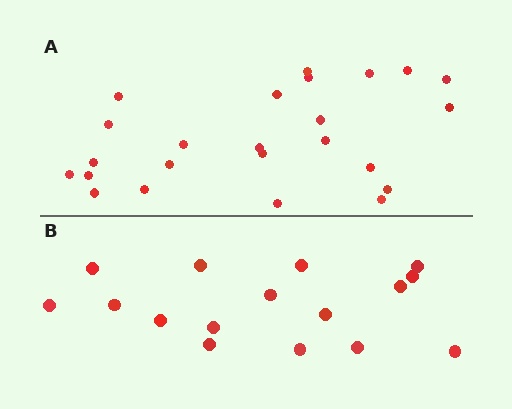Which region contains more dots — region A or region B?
Region A (the top region) has more dots.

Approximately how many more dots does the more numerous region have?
Region A has roughly 8 or so more dots than region B.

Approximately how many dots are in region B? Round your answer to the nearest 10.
About 20 dots. (The exact count is 16, which rounds to 20.)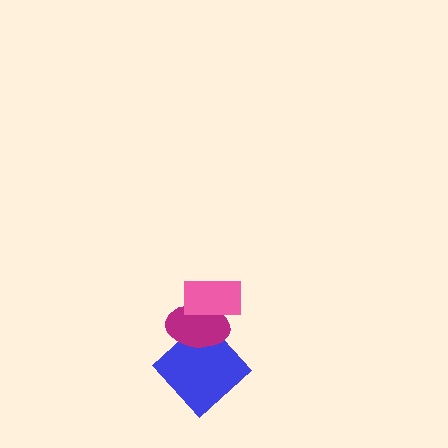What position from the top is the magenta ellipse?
The magenta ellipse is 2nd from the top.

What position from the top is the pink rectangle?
The pink rectangle is 1st from the top.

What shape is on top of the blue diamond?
The magenta ellipse is on top of the blue diamond.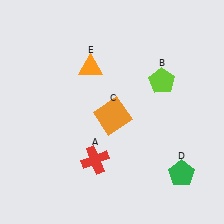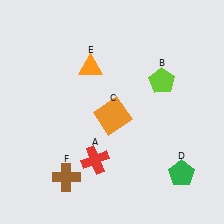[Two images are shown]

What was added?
A brown cross (F) was added in Image 2.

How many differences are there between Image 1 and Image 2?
There is 1 difference between the two images.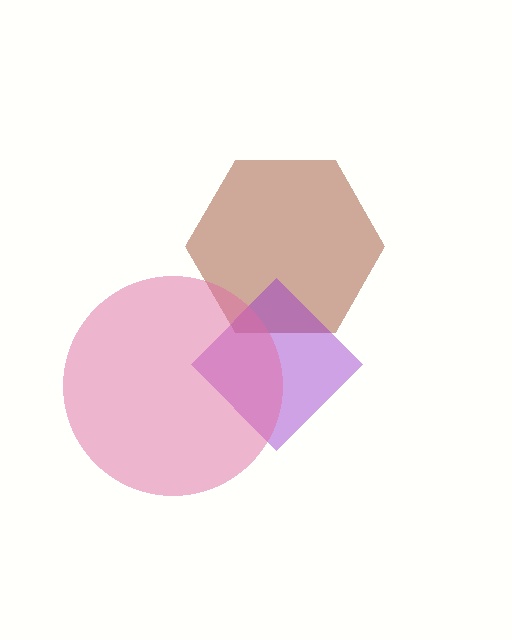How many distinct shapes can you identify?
There are 3 distinct shapes: a brown hexagon, a purple diamond, a pink circle.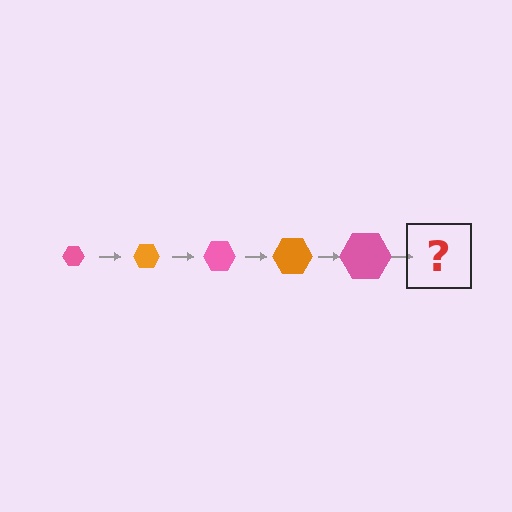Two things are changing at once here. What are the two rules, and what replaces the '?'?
The two rules are that the hexagon grows larger each step and the color cycles through pink and orange. The '?' should be an orange hexagon, larger than the previous one.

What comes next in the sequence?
The next element should be an orange hexagon, larger than the previous one.